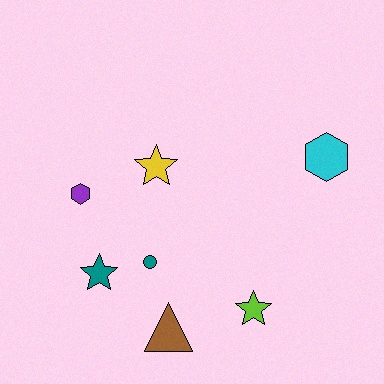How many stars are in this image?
There are 3 stars.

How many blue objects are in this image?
There are no blue objects.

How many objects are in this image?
There are 7 objects.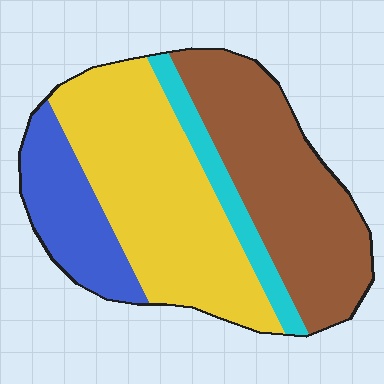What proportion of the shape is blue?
Blue takes up about one sixth (1/6) of the shape.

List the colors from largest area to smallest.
From largest to smallest: yellow, brown, blue, cyan.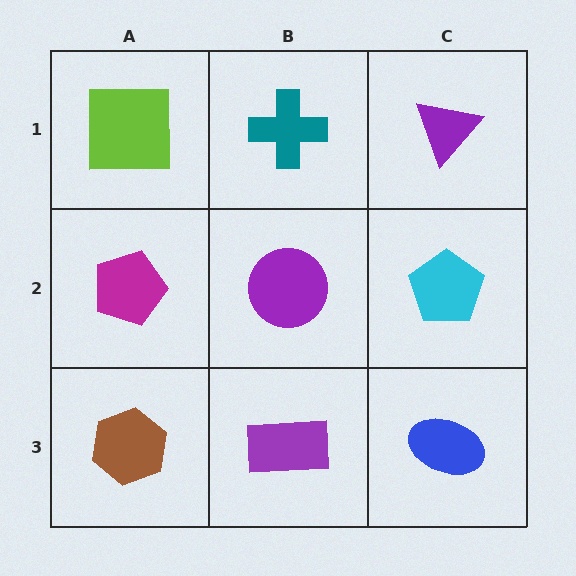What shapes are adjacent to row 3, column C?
A cyan pentagon (row 2, column C), a purple rectangle (row 3, column B).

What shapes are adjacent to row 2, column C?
A purple triangle (row 1, column C), a blue ellipse (row 3, column C), a purple circle (row 2, column B).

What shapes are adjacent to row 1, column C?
A cyan pentagon (row 2, column C), a teal cross (row 1, column B).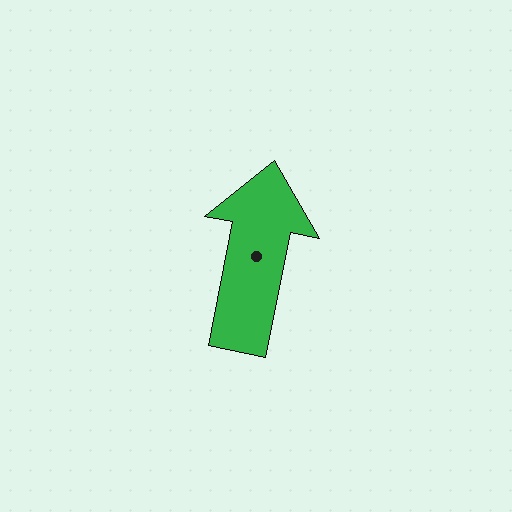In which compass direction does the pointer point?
North.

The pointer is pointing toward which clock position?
Roughly 12 o'clock.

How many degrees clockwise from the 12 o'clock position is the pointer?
Approximately 11 degrees.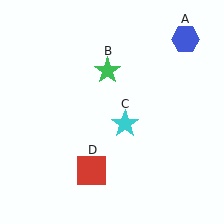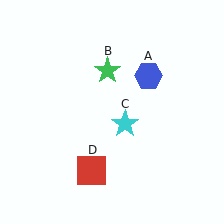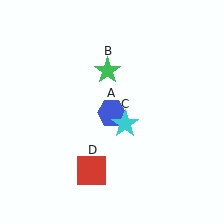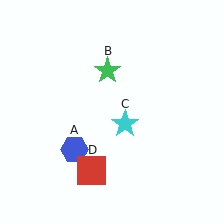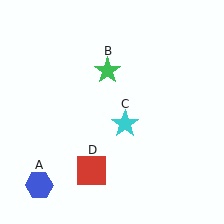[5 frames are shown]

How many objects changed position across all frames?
1 object changed position: blue hexagon (object A).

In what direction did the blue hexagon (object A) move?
The blue hexagon (object A) moved down and to the left.